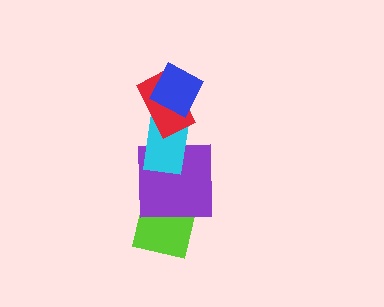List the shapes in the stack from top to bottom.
From top to bottom: the blue diamond, the red rectangle, the cyan rectangle, the purple square, the lime square.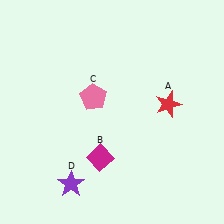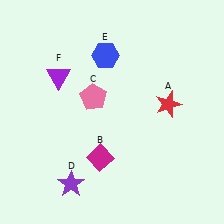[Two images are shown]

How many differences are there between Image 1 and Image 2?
There are 2 differences between the two images.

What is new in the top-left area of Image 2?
A purple triangle (F) was added in the top-left area of Image 2.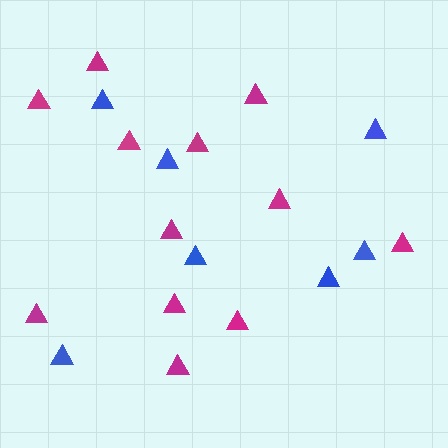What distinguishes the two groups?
There are 2 groups: one group of blue triangles (7) and one group of magenta triangles (12).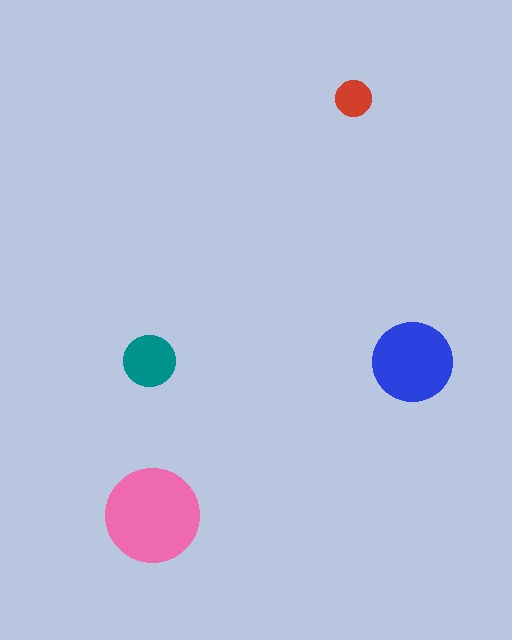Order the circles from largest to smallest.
the pink one, the blue one, the teal one, the red one.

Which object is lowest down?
The pink circle is bottommost.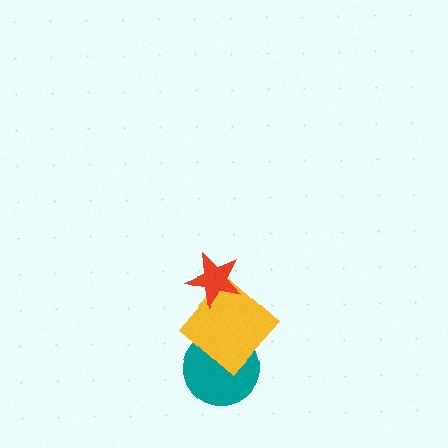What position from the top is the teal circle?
The teal circle is 3rd from the top.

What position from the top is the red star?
The red star is 1st from the top.